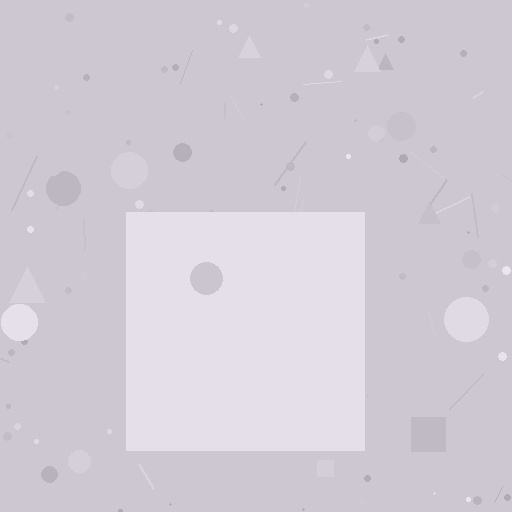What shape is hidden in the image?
A square is hidden in the image.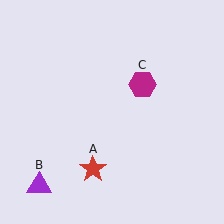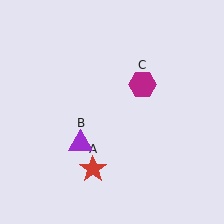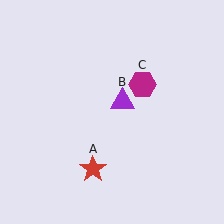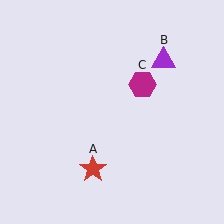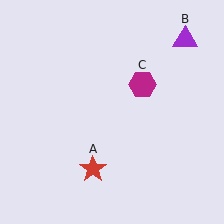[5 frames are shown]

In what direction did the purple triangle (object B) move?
The purple triangle (object B) moved up and to the right.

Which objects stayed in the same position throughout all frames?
Red star (object A) and magenta hexagon (object C) remained stationary.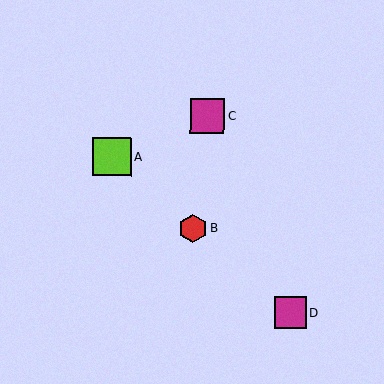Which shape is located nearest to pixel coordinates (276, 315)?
The magenta square (labeled D) at (290, 313) is nearest to that location.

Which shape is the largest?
The lime square (labeled A) is the largest.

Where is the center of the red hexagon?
The center of the red hexagon is at (192, 228).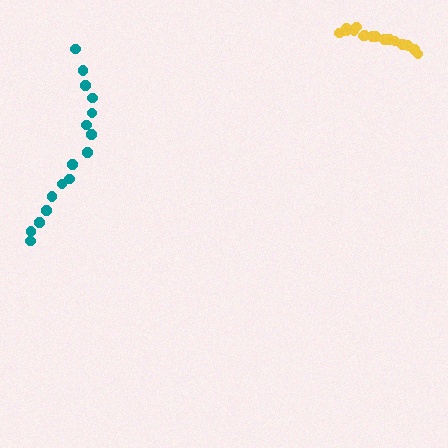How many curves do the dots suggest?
There are 2 distinct paths.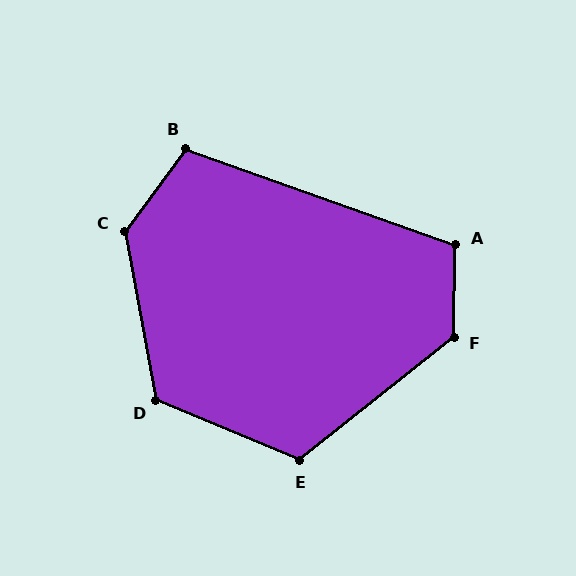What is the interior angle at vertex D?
Approximately 124 degrees (obtuse).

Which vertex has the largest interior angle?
C, at approximately 133 degrees.